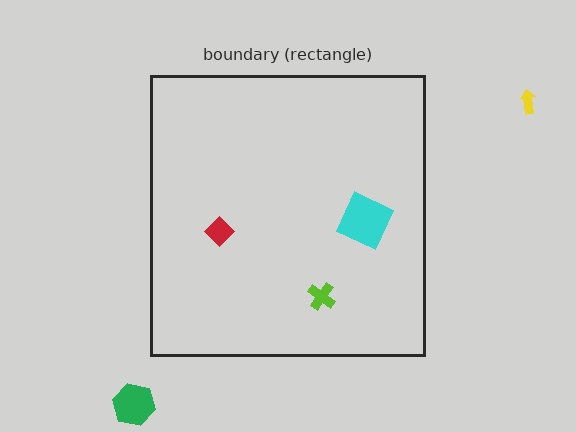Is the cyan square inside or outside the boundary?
Inside.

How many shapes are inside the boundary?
3 inside, 2 outside.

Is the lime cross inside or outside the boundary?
Inside.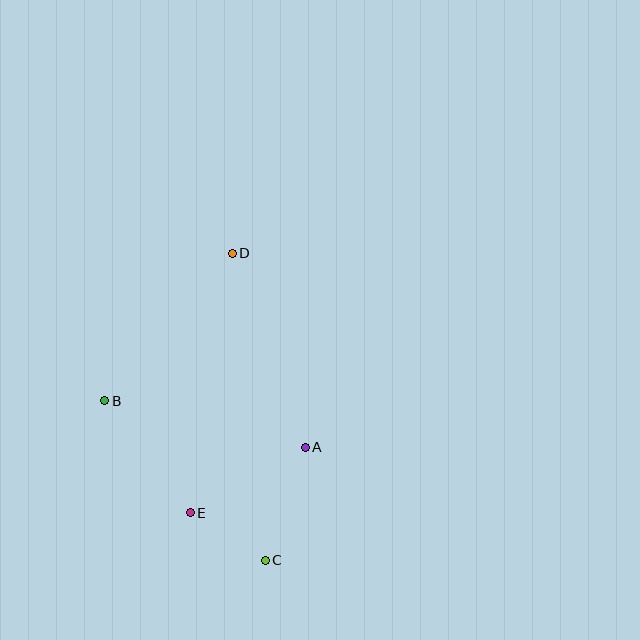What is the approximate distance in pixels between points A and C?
The distance between A and C is approximately 120 pixels.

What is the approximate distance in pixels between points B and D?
The distance between B and D is approximately 195 pixels.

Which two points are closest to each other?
Points C and E are closest to each other.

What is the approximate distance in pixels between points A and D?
The distance between A and D is approximately 207 pixels.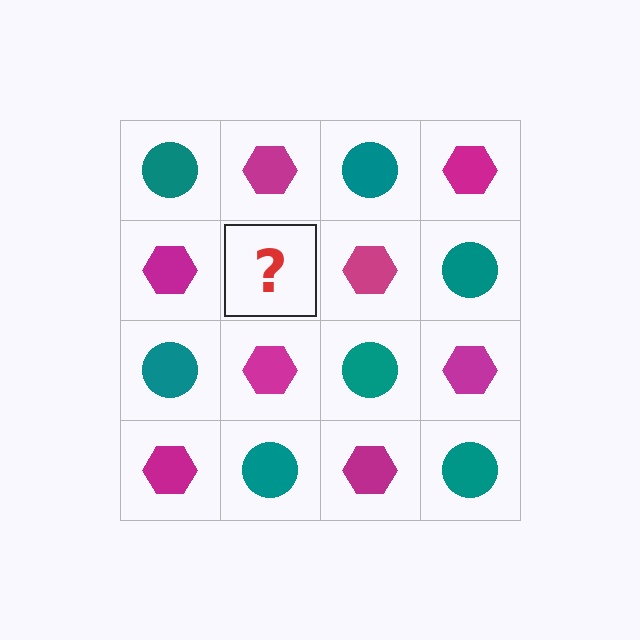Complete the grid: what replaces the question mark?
The question mark should be replaced with a teal circle.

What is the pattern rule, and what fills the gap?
The rule is that it alternates teal circle and magenta hexagon in a checkerboard pattern. The gap should be filled with a teal circle.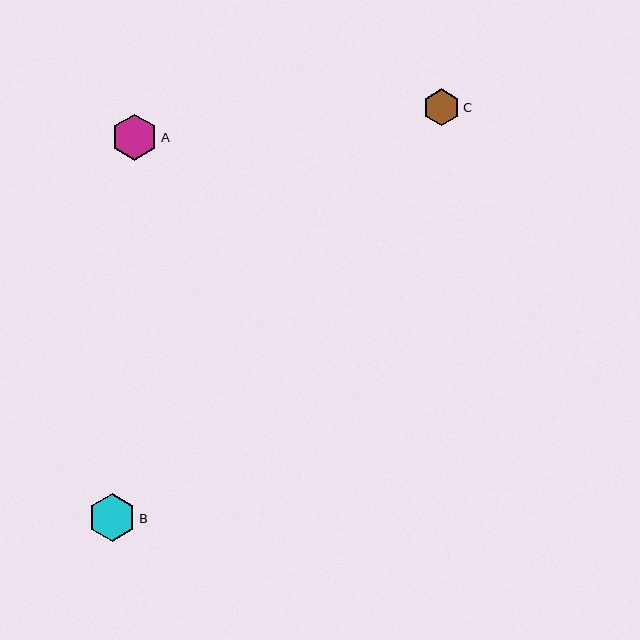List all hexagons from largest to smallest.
From largest to smallest: B, A, C.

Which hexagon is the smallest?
Hexagon C is the smallest with a size of approximately 37 pixels.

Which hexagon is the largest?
Hexagon B is the largest with a size of approximately 48 pixels.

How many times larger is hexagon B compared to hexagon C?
Hexagon B is approximately 1.3 times the size of hexagon C.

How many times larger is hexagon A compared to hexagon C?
Hexagon A is approximately 1.3 times the size of hexagon C.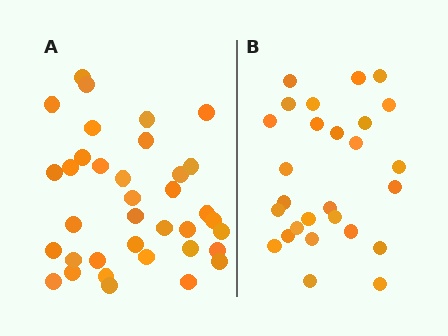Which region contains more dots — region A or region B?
Region A (the left region) has more dots.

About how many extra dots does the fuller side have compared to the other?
Region A has roughly 8 or so more dots than region B.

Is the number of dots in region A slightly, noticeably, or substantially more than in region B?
Region A has noticeably more, but not dramatically so. The ratio is roughly 1.3 to 1.